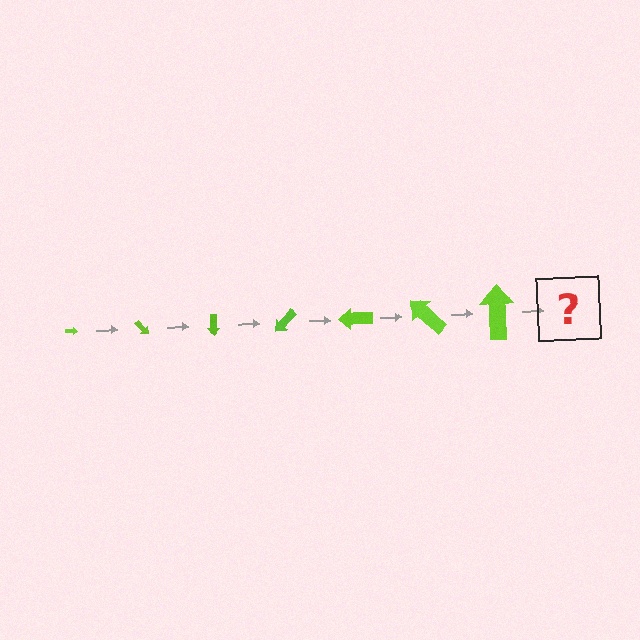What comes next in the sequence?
The next element should be an arrow, larger than the previous one and rotated 315 degrees from the start.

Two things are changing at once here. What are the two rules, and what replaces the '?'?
The two rules are that the arrow grows larger each step and it rotates 45 degrees each step. The '?' should be an arrow, larger than the previous one and rotated 315 degrees from the start.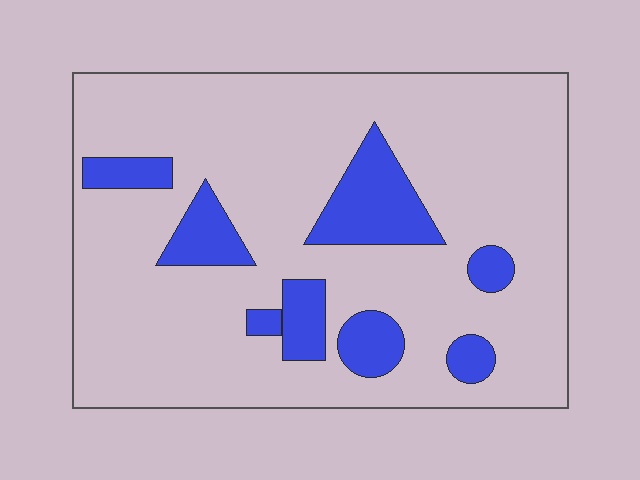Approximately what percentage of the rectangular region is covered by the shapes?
Approximately 15%.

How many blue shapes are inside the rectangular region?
8.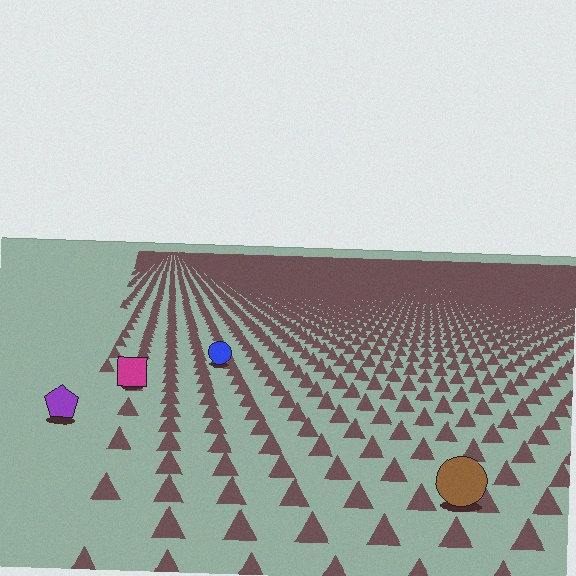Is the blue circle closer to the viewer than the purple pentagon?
No. The purple pentagon is closer — you can tell from the texture gradient: the ground texture is coarser near it.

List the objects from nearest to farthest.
From nearest to farthest: the brown circle, the purple pentagon, the magenta square, the blue circle.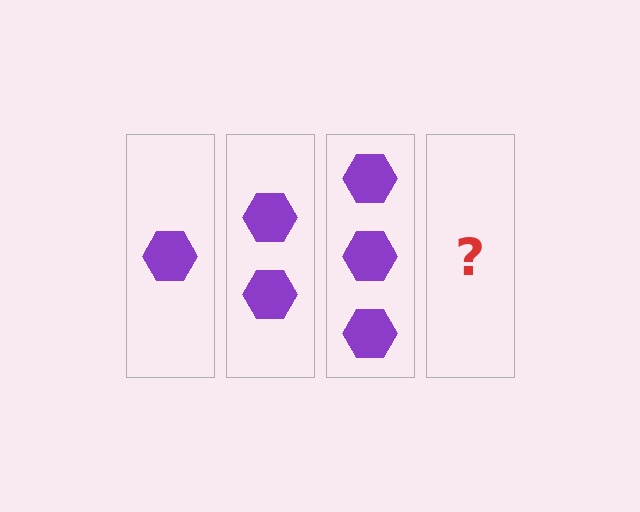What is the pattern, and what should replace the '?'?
The pattern is that each step adds one more hexagon. The '?' should be 4 hexagons.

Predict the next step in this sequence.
The next step is 4 hexagons.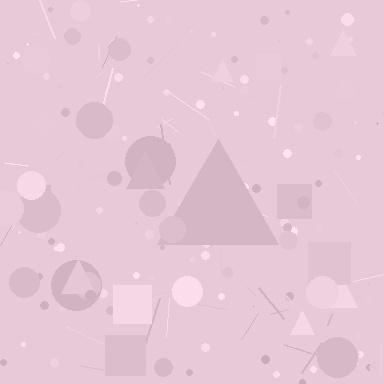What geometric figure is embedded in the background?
A triangle is embedded in the background.